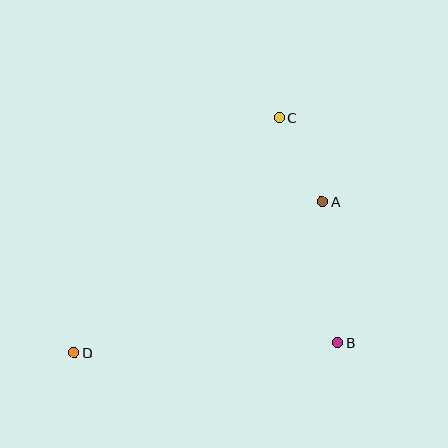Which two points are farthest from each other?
Points C and D are farthest from each other.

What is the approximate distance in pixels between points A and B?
The distance between A and B is approximately 142 pixels.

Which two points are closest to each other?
Points A and C are closest to each other.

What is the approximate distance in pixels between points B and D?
The distance between B and D is approximately 264 pixels.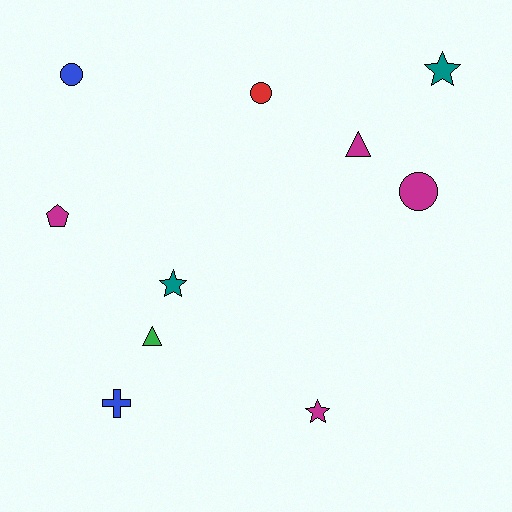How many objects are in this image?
There are 10 objects.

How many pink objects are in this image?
There are no pink objects.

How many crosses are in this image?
There is 1 cross.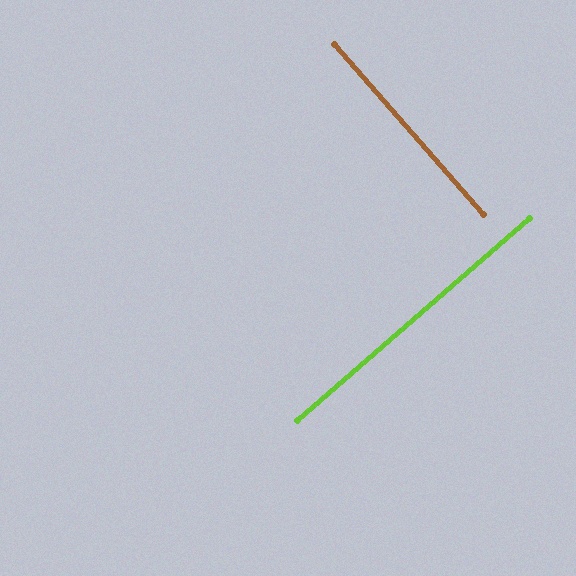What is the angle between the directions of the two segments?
Approximately 90 degrees.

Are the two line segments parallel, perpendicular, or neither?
Perpendicular — they meet at approximately 90°.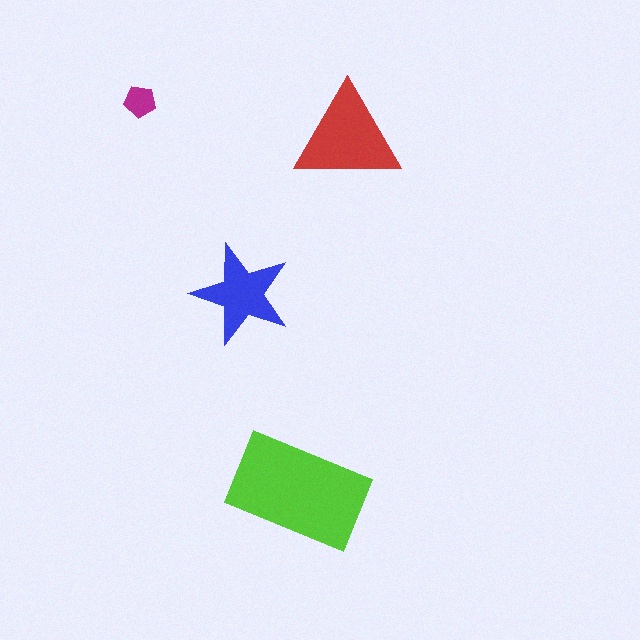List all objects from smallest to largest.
The magenta pentagon, the blue star, the red triangle, the lime rectangle.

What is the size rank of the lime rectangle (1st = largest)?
1st.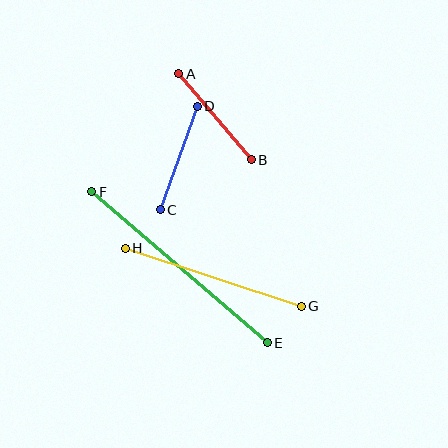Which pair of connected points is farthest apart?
Points E and F are farthest apart.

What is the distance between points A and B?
The distance is approximately 112 pixels.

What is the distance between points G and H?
The distance is approximately 185 pixels.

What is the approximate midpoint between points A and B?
The midpoint is at approximately (215, 117) pixels.